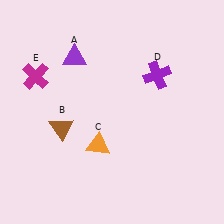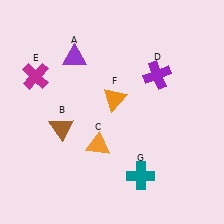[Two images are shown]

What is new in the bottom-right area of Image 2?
A teal cross (G) was added in the bottom-right area of Image 2.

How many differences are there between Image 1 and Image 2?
There are 2 differences between the two images.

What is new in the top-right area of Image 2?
An orange triangle (F) was added in the top-right area of Image 2.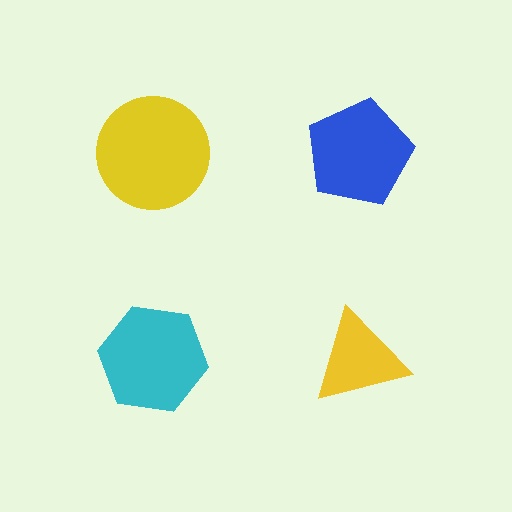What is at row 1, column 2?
A blue pentagon.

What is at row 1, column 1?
A yellow circle.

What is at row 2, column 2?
A yellow triangle.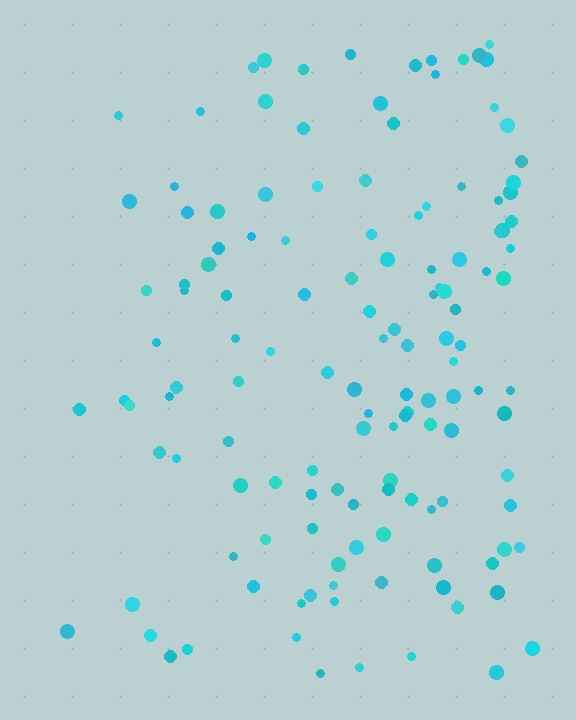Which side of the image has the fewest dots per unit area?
The left.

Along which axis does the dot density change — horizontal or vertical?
Horizontal.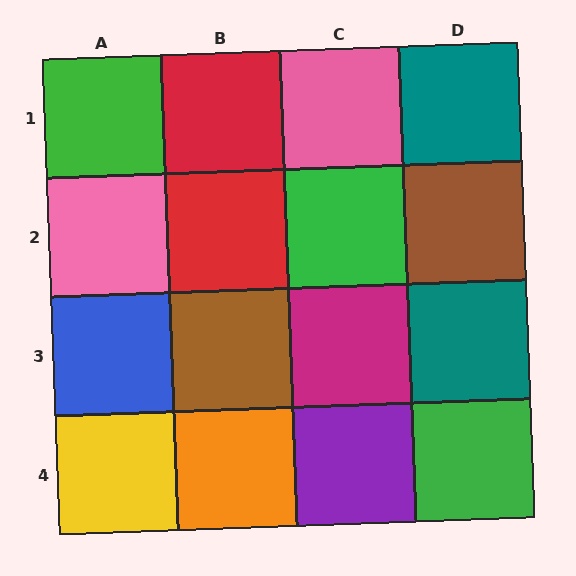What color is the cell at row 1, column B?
Red.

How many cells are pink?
2 cells are pink.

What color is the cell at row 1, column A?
Green.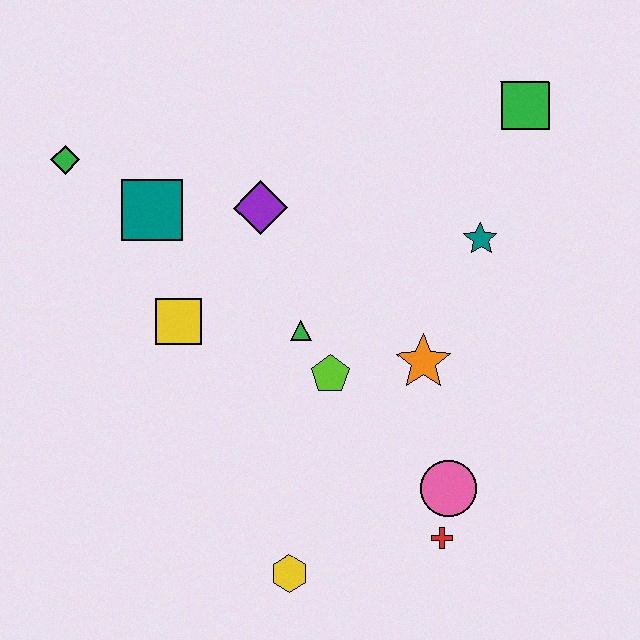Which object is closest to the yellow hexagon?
The red cross is closest to the yellow hexagon.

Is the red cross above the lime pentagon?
No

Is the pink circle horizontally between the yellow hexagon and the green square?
Yes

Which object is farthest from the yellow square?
The green square is farthest from the yellow square.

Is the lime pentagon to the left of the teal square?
No